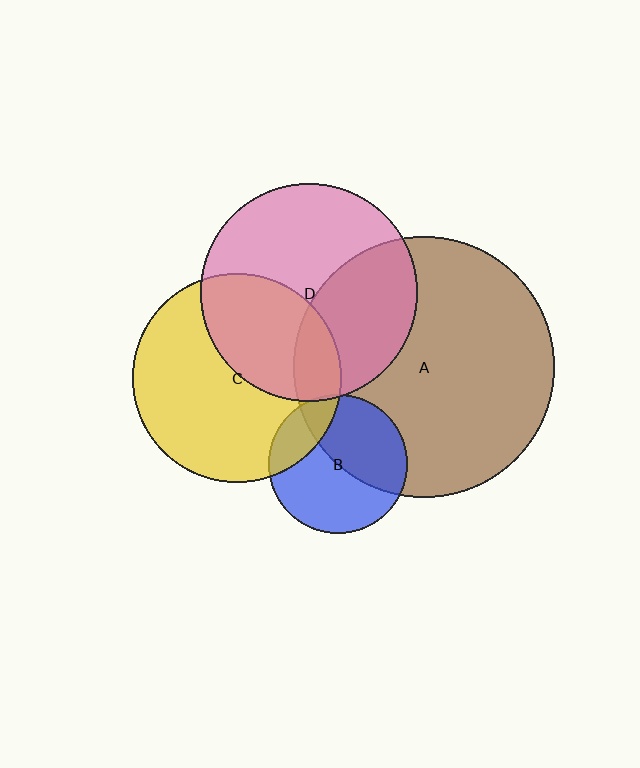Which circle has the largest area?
Circle A (brown).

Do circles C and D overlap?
Yes.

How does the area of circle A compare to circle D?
Approximately 1.4 times.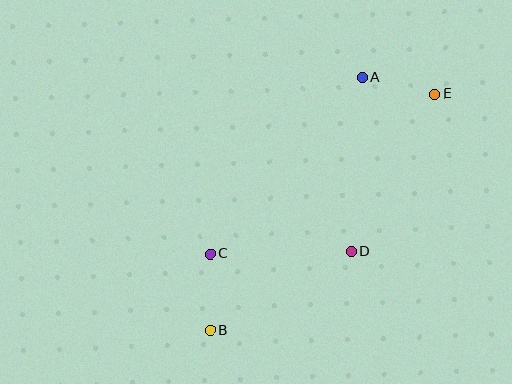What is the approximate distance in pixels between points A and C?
The distance between A and C is approximately 233 pixels.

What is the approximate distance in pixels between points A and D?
The distance between A and D is approximately 174 pixels.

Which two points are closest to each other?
Points A and E are closest to each other.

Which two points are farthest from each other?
Points B and E are farthest from each other.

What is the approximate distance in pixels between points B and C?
The distance between B and C is approximately 77 pixels.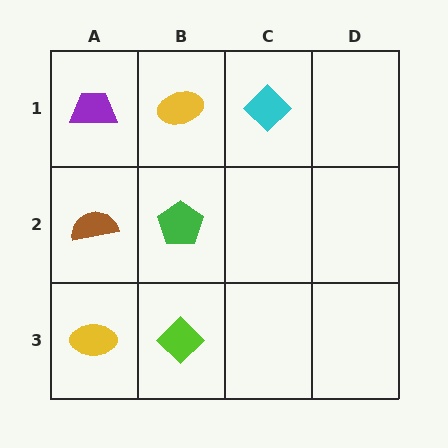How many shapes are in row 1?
3 shapes.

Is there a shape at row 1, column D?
No, that cell is empty.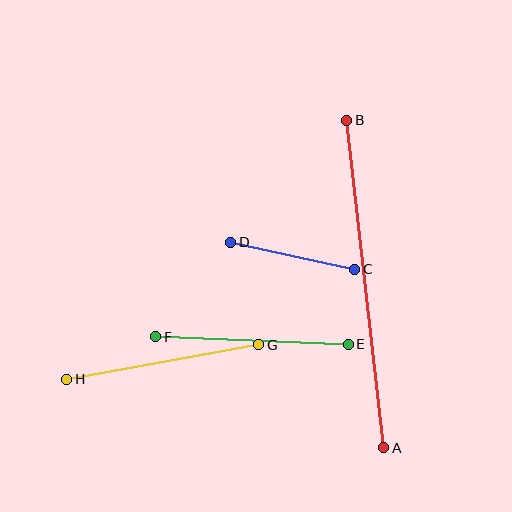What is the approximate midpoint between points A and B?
The midpoint is at approximately (365, 284) pixels.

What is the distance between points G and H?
The distance is approximately 195 pixels.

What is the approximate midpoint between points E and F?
The midpoint is at approximately (252, 341) pixels.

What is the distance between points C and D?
The distance is approximately 127 pixels.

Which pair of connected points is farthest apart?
Points A and B are farthest apart.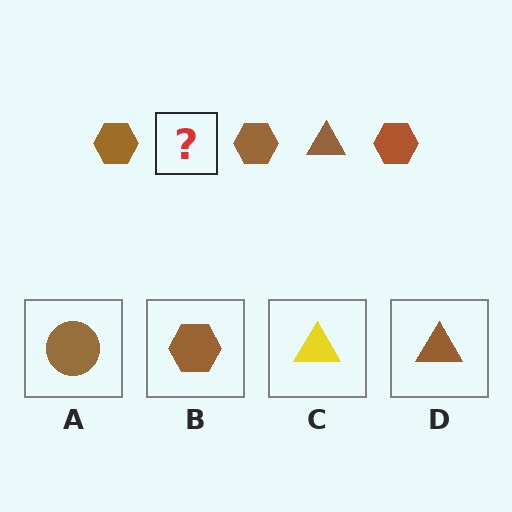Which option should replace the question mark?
Option D.